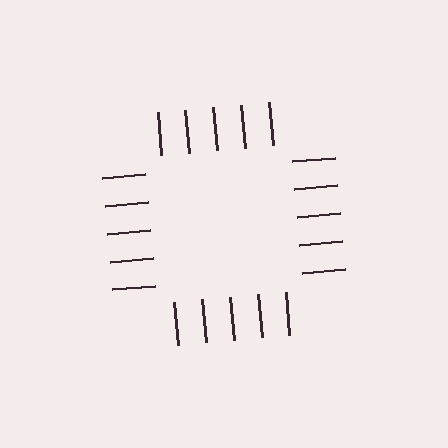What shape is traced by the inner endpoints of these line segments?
An illusory square — the line segments terminate on its edges but no continuous stroke is drawn.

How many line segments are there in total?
20 — 5 along each of the 4 edges.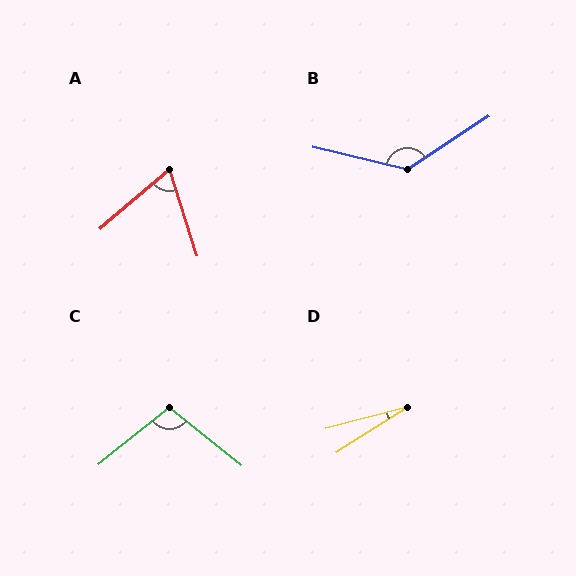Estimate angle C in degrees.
Approximately 102 degrees.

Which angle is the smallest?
D, at approximately 18 degrees.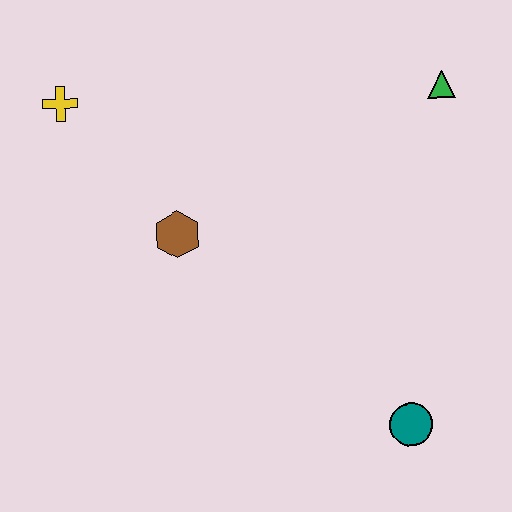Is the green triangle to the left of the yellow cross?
No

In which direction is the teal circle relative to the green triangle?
The teal circle is below the green triangle.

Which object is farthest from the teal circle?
The yellow cross is farthest from the teal circle.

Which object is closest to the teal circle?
The brown hexagon is closest to the teal circle.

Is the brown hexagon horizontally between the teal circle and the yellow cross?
Yes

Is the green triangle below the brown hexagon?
No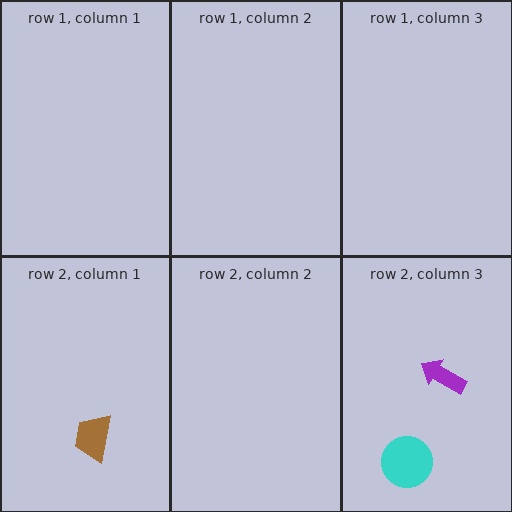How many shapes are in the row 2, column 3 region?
2.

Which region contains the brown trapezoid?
The row 2, column 1 region.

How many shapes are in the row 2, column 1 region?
1.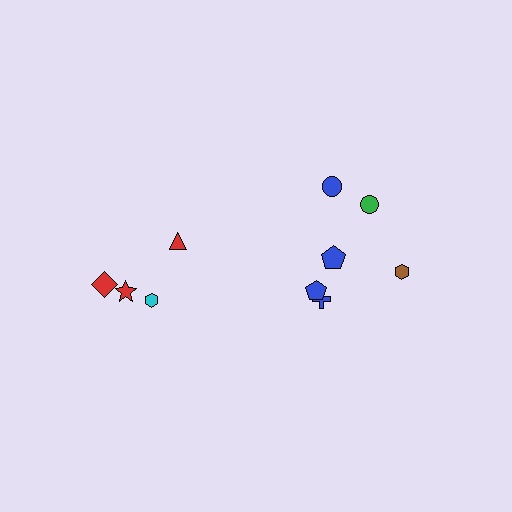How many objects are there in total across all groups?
There are 10 objects.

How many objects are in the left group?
There are 4 objects.